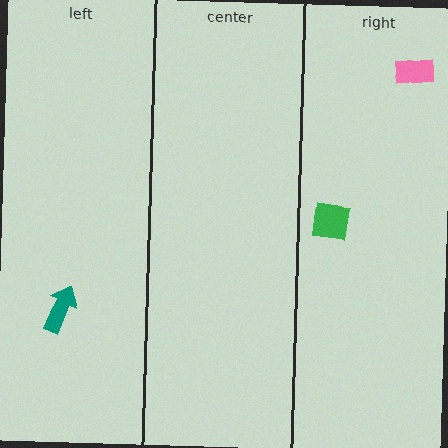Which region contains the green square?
The right region.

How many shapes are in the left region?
1.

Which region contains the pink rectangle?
The right region.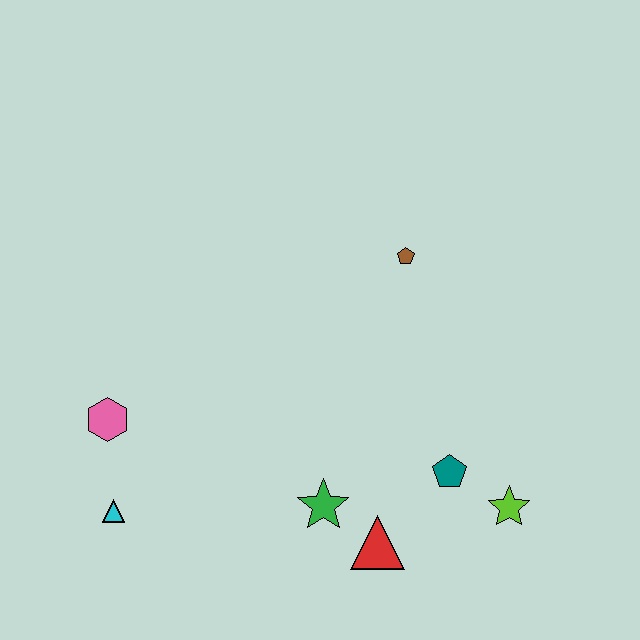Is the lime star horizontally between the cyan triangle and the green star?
No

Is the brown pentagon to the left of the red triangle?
No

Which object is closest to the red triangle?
The green star is closest to the red triangle.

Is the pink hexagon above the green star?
Yes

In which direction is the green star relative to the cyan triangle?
The green star is to the right of the cyan triangle.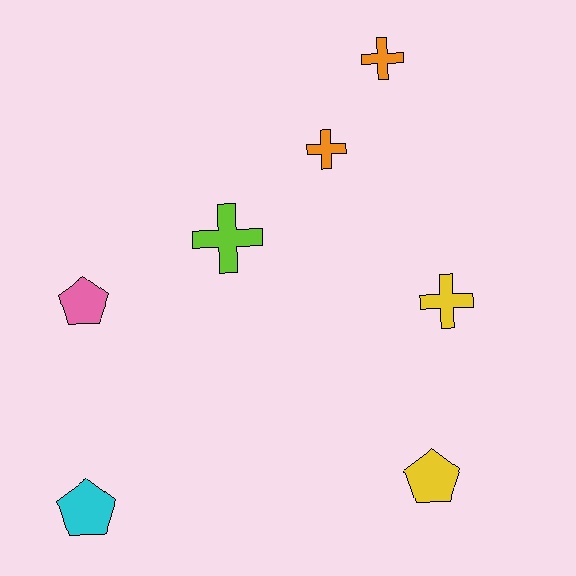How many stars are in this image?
There are no stars.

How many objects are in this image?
There are 7 objects.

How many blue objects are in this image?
There are no blue objects.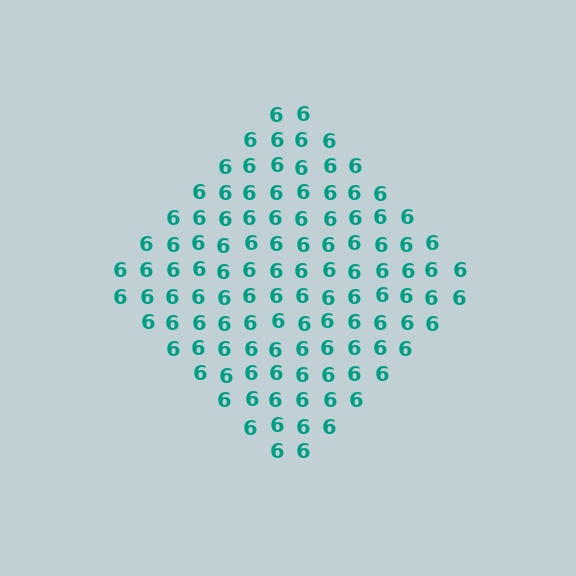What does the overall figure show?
The overall figure shows a diamond.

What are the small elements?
The small elements are digit 6's.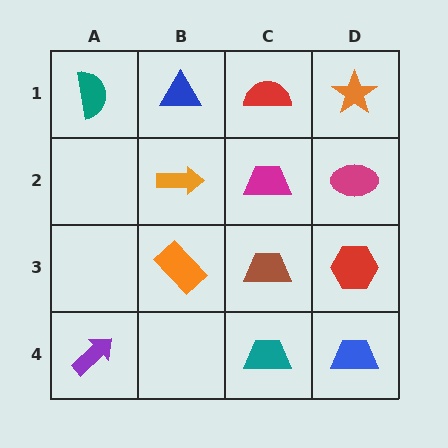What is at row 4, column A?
A purple arrow.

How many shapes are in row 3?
3 shapes.